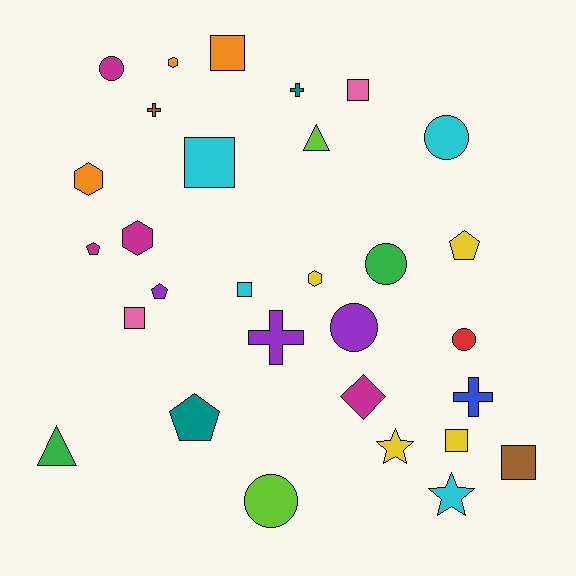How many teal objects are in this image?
There are 2 teal objects.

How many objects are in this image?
There are 30 objects.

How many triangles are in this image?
There are 2 triangles.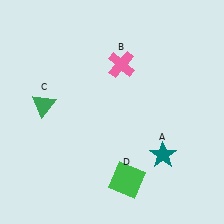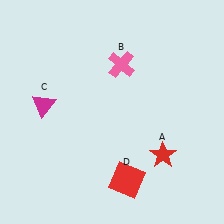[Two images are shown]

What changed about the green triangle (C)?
In Image 1, C is green. In Image 2, it changed to magenta.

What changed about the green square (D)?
In Image 1, D is green. In Image 2, it changed to red.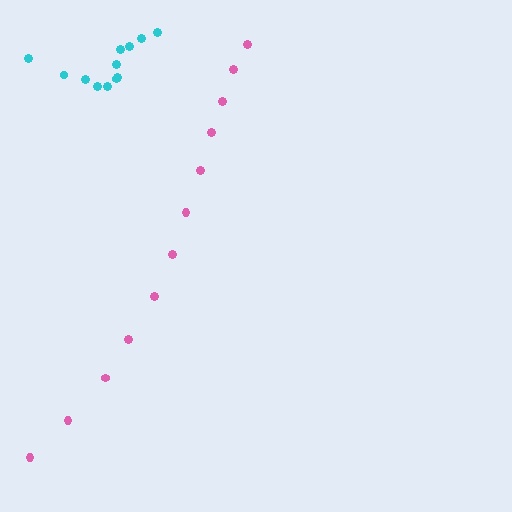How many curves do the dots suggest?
There are 2 distinct paths.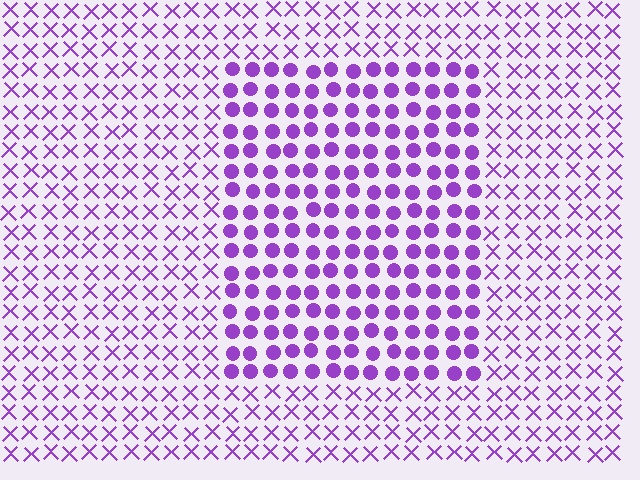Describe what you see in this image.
The image is filled with small purple elements arranged in a uniform grid. A rectangle-shaped region contains circles, while the surrounding area contains X marks. The boundary is defined purely by the change in element shape.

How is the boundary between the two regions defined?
The boundary is defined by a change in element shape: circles inside vs. X marks outside. All elements share the same color and spacing.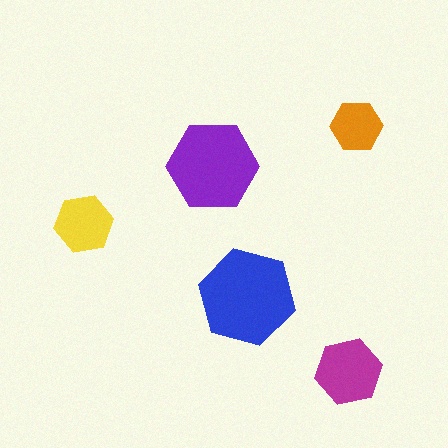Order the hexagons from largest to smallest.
the blue one, the purple one, the magenta one, the yellow one, the orange one.